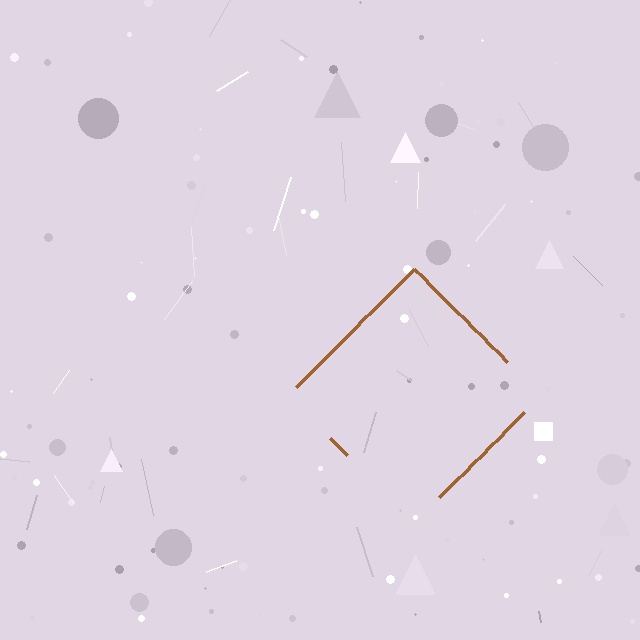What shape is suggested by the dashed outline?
The dashed outline suggests a diamond.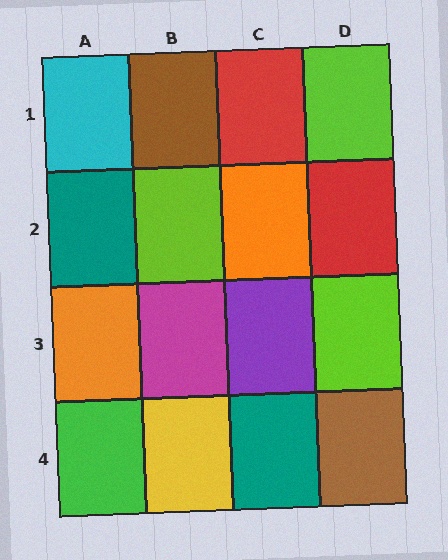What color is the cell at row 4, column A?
Green.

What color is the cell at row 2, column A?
Teal.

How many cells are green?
1 cell is green.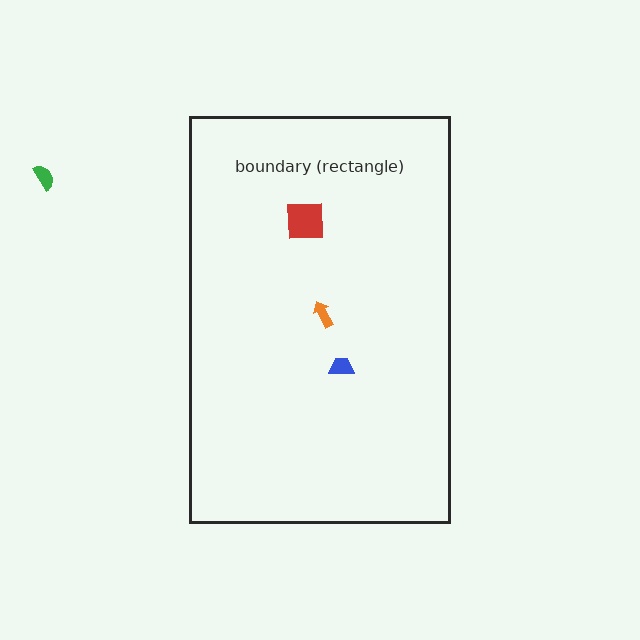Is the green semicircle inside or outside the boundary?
Outside.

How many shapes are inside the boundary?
3 inside, 1 outside.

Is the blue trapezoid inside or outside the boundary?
Inside.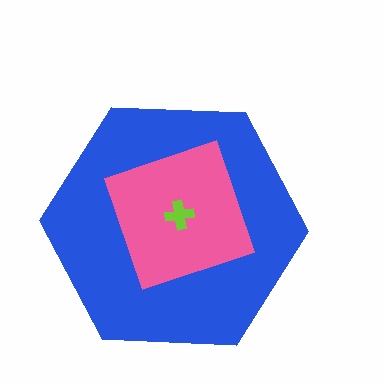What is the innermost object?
The lime cross.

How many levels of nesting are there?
3.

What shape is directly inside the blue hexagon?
The pink square.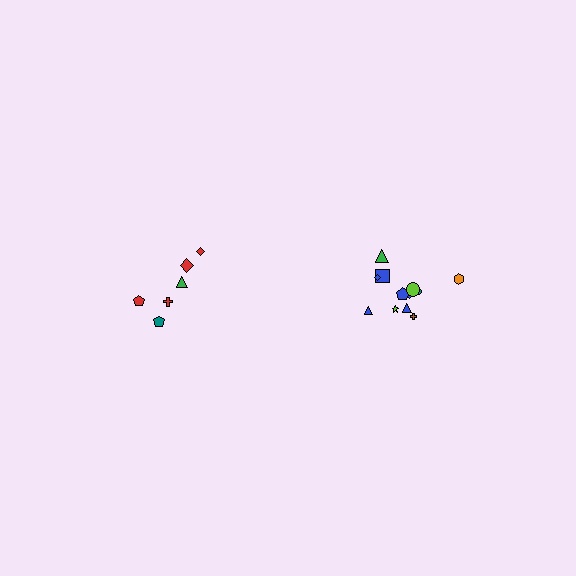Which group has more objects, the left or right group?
The right group.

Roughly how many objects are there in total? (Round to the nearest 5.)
Roughly 20 objects in total.